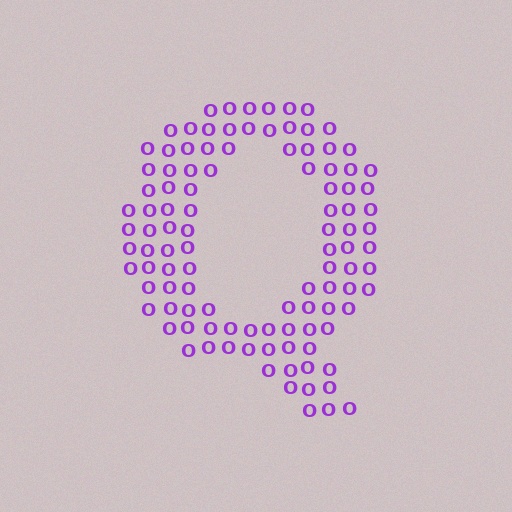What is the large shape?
The large shape is the letter Q.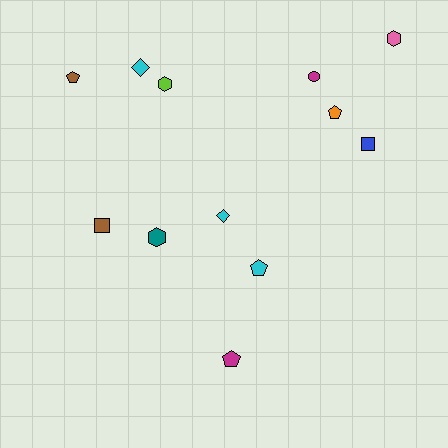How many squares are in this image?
There are 2 squares.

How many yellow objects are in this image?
There are no yellow objects.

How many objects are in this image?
There are 12 objects.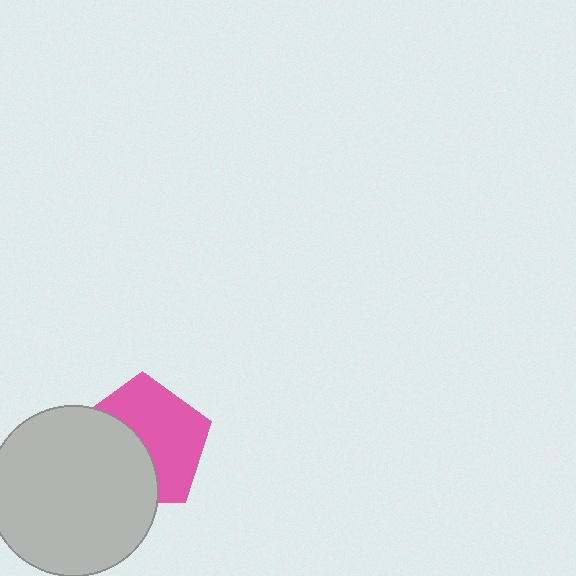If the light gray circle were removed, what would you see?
You would see the complete pink pentagon.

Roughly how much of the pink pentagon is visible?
About half of it is visible (roughly 56%).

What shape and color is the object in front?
The object in front is a light gray circle.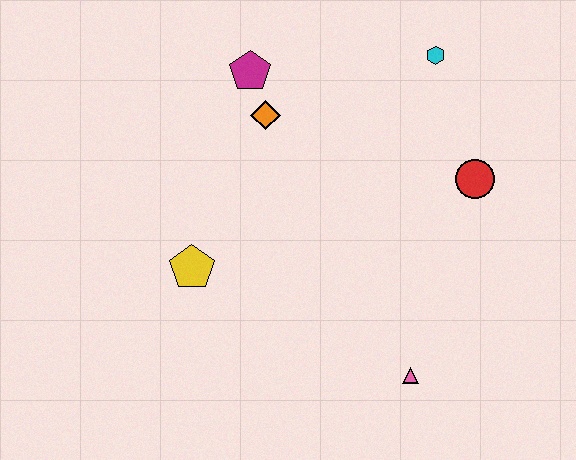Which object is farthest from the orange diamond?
The pink triangle is farthest from the orange diamond.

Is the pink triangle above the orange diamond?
No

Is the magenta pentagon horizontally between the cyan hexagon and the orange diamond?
No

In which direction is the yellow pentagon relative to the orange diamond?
The yellow pentagon is below the orange diamond.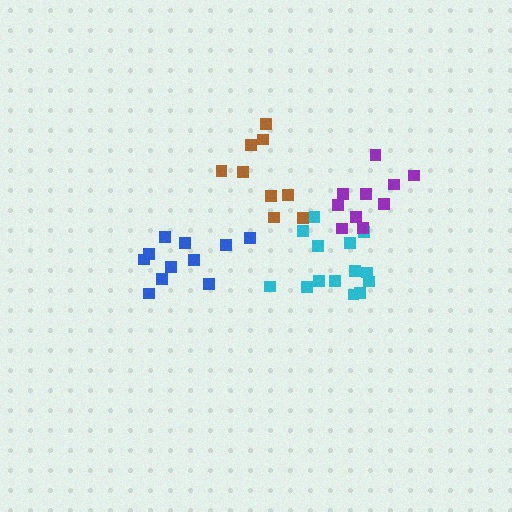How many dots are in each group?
Group 1: 9 dots, Group 2: 14 dots, Group 3: 10 dots, Group 4: 11 dots (44 total).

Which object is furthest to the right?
The purple cluster is rightmost.